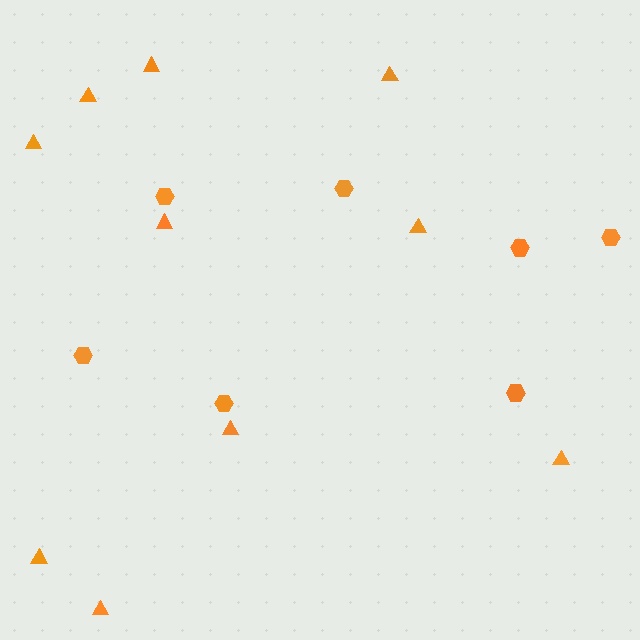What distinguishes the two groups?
There are 2 groups: one group of triangles (10) and one group of hexagons (7).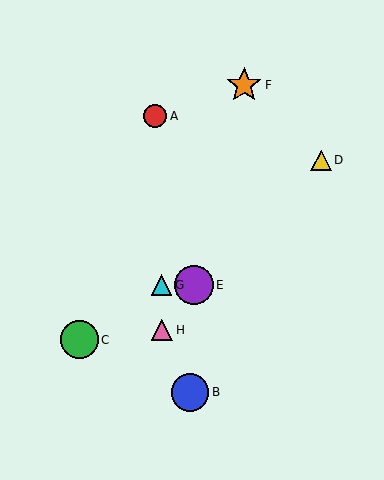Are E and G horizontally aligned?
Yes, both are at y≈285.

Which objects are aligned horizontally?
Objects E, G are aligned horizontally.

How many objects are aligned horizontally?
2 objects (E, G) are aligned horizontally.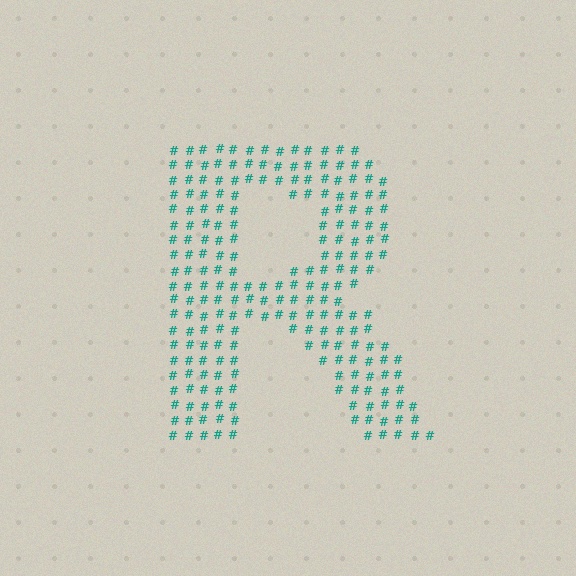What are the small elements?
The small elements are hash symbols.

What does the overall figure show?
The overall figure shows the letter R.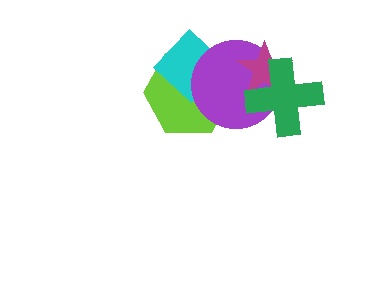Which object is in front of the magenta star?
The green cross is in front of the magenta star.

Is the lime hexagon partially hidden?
Yes, it is partially covered by another shape.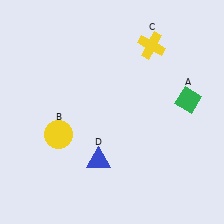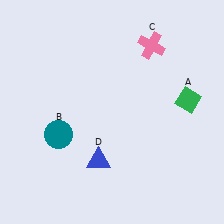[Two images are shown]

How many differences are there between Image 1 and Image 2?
There are 2 differences between the two images.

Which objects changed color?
B changed from yellow to teal. C changed from yellow to pink.